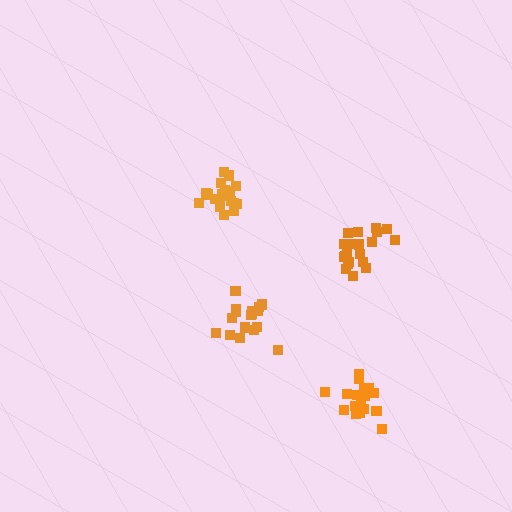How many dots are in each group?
Group 1: 20 dots, Group 2: 17 dots, Group 3: 19 dots, Group 4: 21 dots (77 total).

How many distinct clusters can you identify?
There are 4 distinct clusters.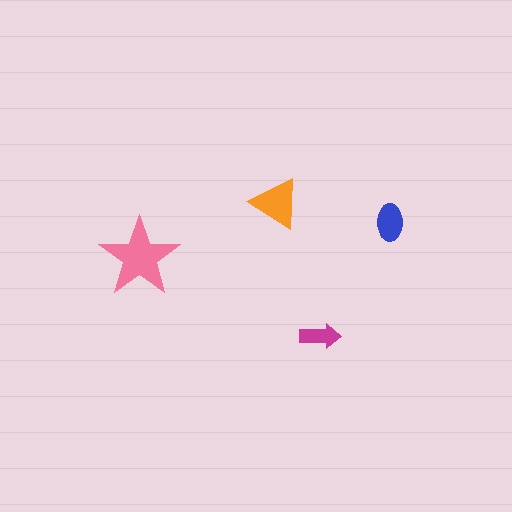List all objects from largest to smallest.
The pink star, the orange triangle, the blue ellipse, the magenta arrow.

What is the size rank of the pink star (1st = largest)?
1st.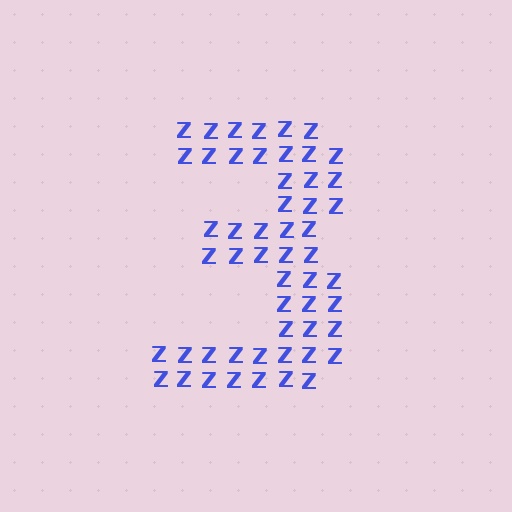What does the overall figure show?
The overall figure shows the digit 3.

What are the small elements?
The small elements are letter Z's.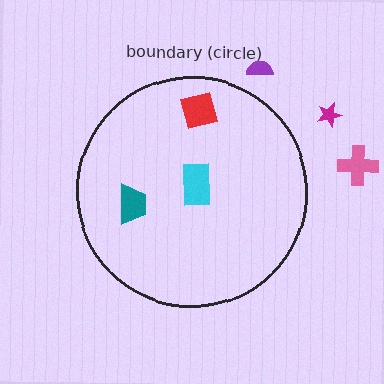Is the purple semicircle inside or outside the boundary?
Outside.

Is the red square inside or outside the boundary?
Inside.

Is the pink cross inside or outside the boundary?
Outside.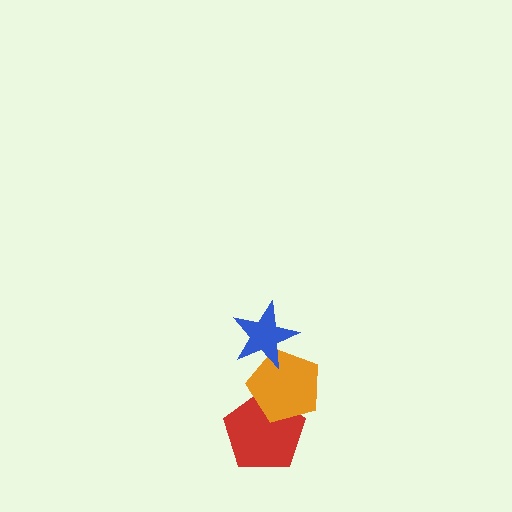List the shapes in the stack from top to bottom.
From top to bottom: the blue star, the orange pentagon, the red pentagon.